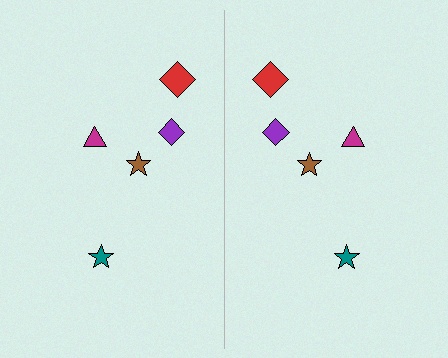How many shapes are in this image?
There are 10 shapes in this image.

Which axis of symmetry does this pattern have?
The pattern has a vertical axis of symmetry running through the center of the image.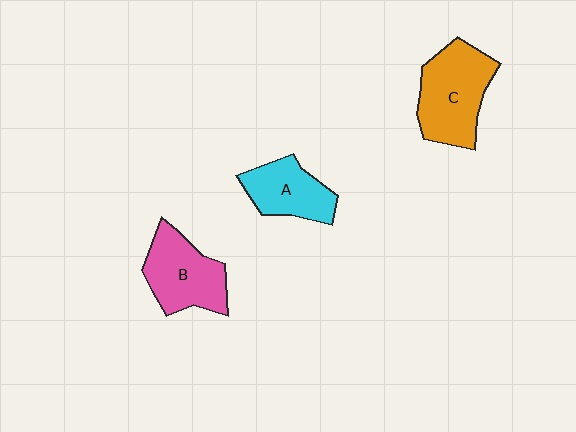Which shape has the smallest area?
Shape A (cyan).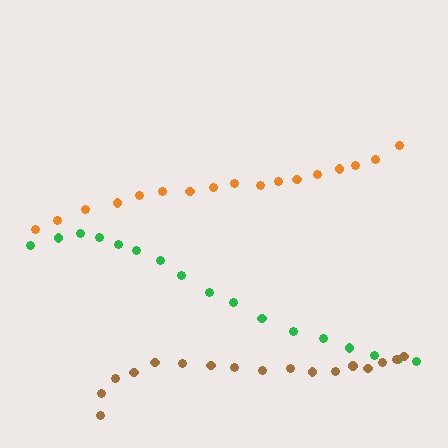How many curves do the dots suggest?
There are 3 distinct paths.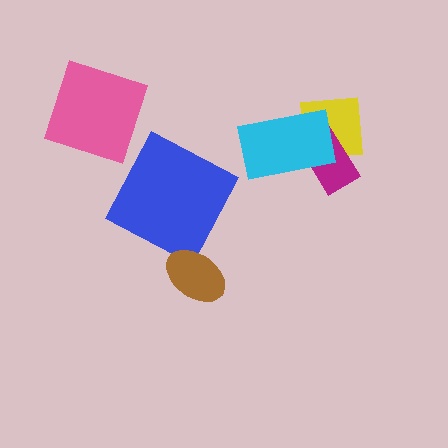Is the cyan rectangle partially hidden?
No, no other shape covers it.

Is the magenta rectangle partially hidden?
Yes, it is partially covered by another shape.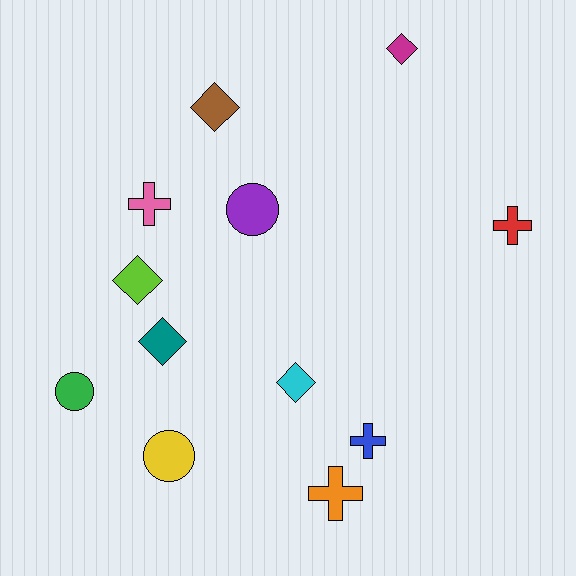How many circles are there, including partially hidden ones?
There are 3 circles.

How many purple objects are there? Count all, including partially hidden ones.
There is 1 purple object.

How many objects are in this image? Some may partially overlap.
There are 12 objects.